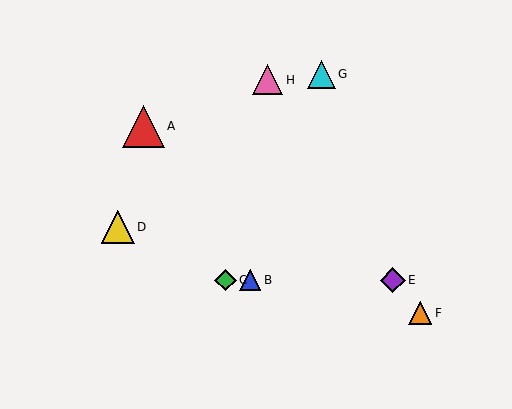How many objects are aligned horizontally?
3 objects (B, C, E) are aligned horizontally.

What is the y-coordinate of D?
Object D is at y≈227.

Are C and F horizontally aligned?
No, C is at y≈280 and F is at y≈313.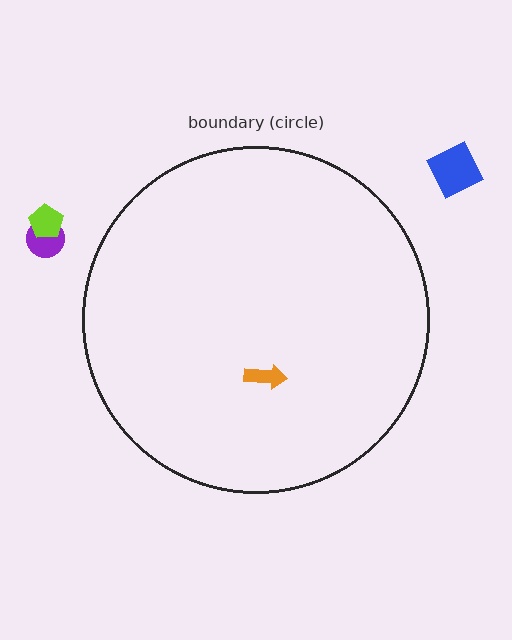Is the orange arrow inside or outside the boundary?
Inside.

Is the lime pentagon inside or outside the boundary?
Outside.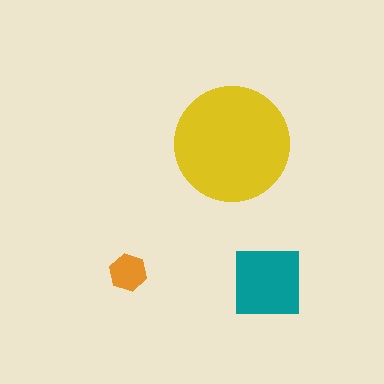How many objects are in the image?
There are 3 objects in the image.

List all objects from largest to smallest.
The yellow circle, the teal square, the orange hexagon.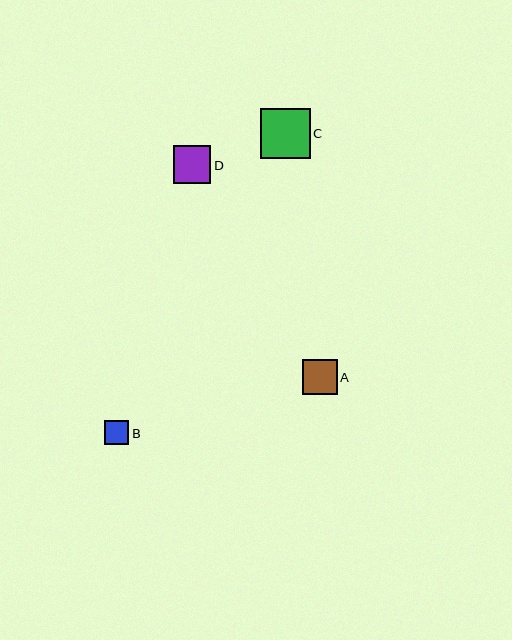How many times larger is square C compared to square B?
Square C is approximately 2.1 times the size of square B.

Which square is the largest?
Square C is the largest with a size of approximately 49 pixels.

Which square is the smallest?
Square B is the smallest with a size of approximately 24 pixels.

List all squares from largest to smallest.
From largest to smallest: C, D, A, B.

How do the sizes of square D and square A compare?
Square D and square A are approximately the same size.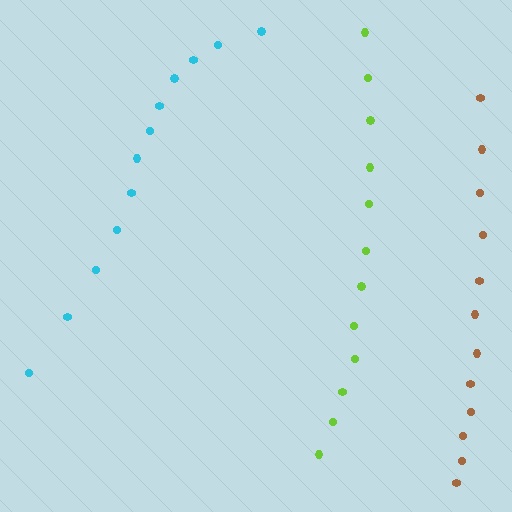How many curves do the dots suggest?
There are 3 distinct paths.